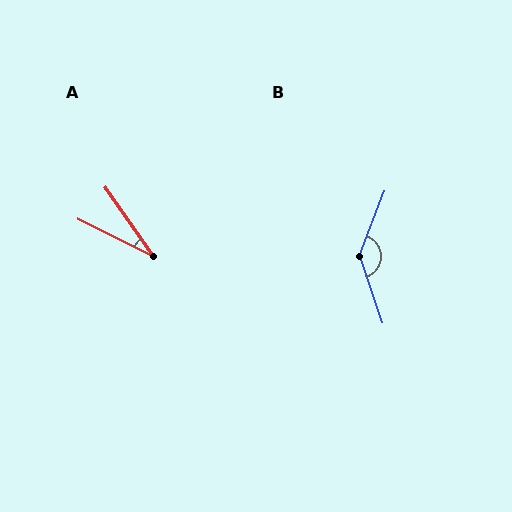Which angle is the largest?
B, at approximately 140 degrees.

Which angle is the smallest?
A, at approximately 29 degrees.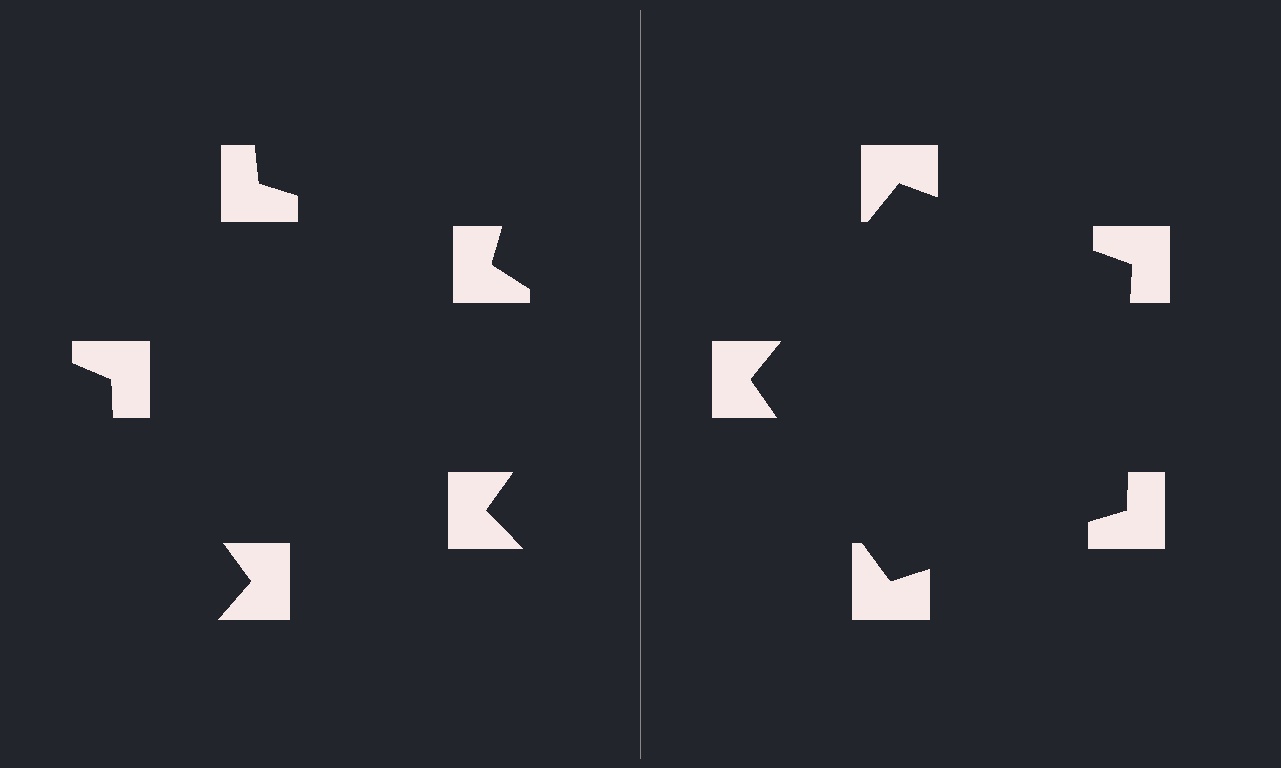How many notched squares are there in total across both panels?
10 — 5 on each side.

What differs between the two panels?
The notched squares are positioned identically on both sides; only the wedge orientations differ. On the right they align to a pentagon; on the left they are misaligned.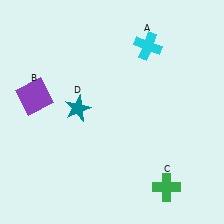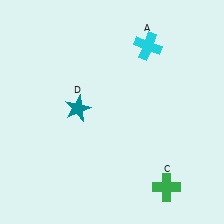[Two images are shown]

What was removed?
The purple square (B) was removed in Image 2.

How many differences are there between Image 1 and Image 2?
There is 1 difference between the two images.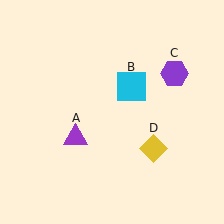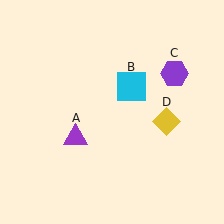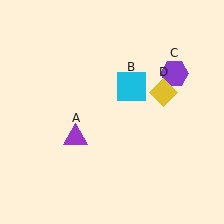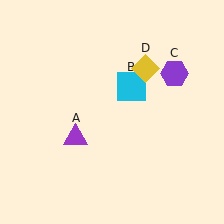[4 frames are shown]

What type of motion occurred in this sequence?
The yellow diamond (object D) rotated counterclockwise around the center of the scene.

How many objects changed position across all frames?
1 object changed position: yellow diamond (object D).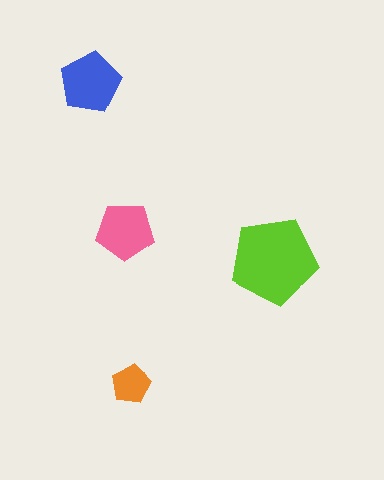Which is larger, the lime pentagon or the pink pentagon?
The lime one.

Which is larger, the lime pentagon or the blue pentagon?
The lime one.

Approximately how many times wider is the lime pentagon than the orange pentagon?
About 2 times wider.